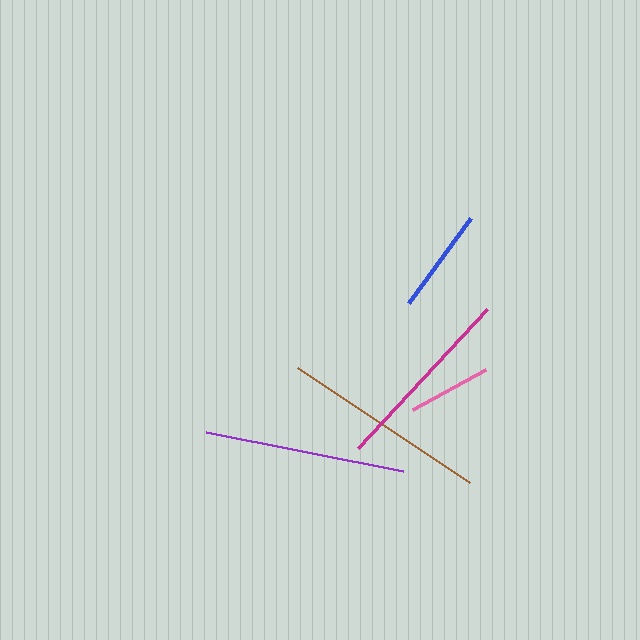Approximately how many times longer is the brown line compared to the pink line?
The brown line is approximately 2.5 times the length of the pink line.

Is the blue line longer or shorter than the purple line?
The purple line is longer than the blue line.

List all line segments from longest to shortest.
From longest to shortest: brown, purple, magenta, blue, pink.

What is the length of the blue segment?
The blue segment is approximately 106 pixels long.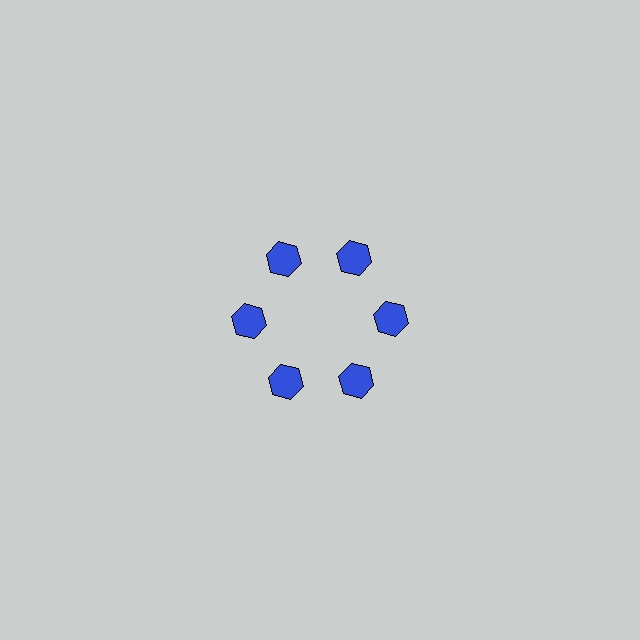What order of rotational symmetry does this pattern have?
This pattern has 6-fold rotational symmetry.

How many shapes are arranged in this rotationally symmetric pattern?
There are 6 shapes, arranged in 6 groups of 1.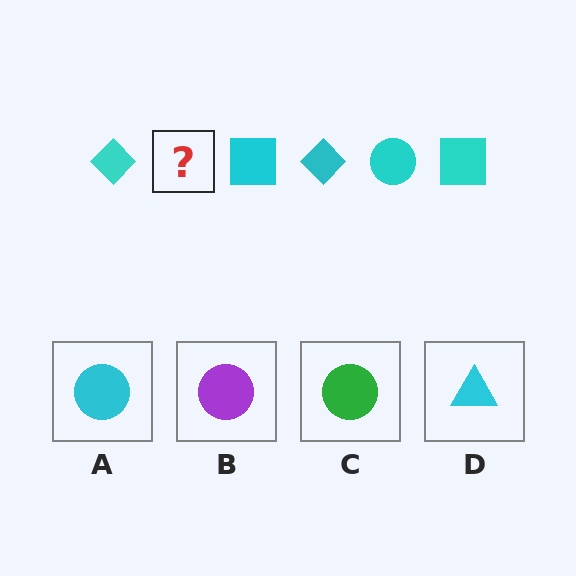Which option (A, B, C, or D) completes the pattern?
A.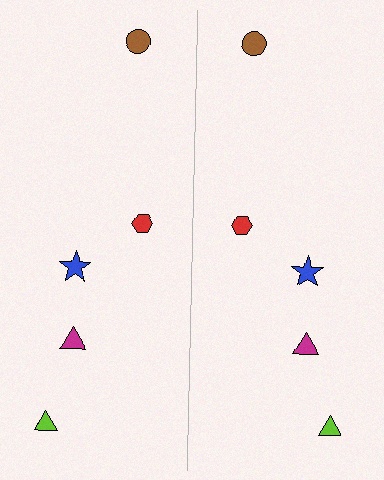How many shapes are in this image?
There are 10 shapes in this image.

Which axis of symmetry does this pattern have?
The pattern has a vertical axis of symmetry running through the center of the image.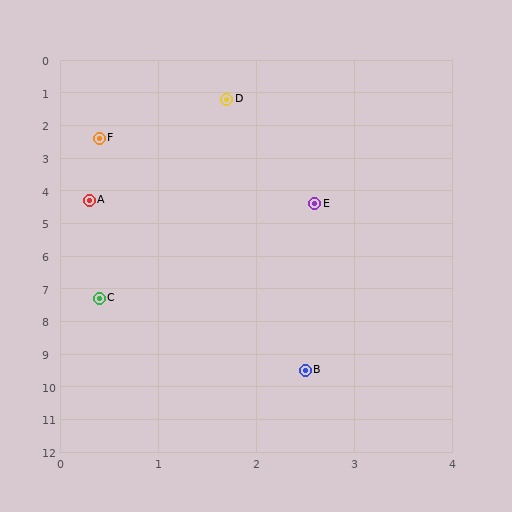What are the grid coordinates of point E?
Point E is at approximately (2.6, 4.4).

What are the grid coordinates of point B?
Point B is at approximately (2.5, 9.5).